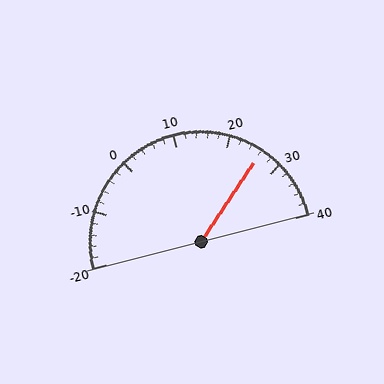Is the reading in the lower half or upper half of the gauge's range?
The reading is in the upper half of the range (-20 to 40).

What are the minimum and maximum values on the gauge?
The gauge ranges from -20 to 40.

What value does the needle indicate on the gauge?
The needle indicates approximately 26.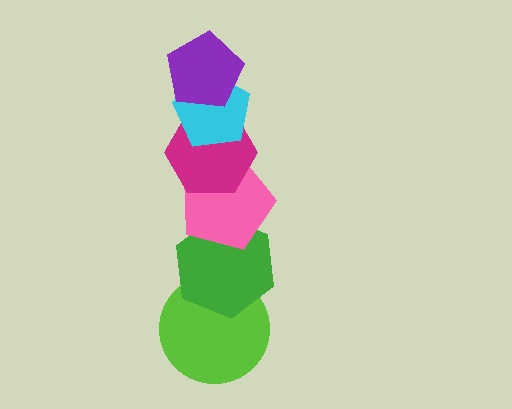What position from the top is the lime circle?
The lime circle is 6th from the top.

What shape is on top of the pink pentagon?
The magenta hexagon is on top of the pink pentagon.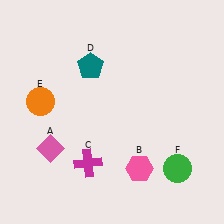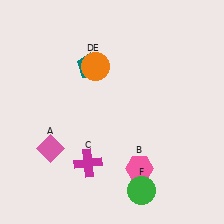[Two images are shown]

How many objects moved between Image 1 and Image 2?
2 objects moved between the two images.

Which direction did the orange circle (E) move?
The orange circle (E) moved right.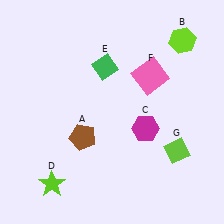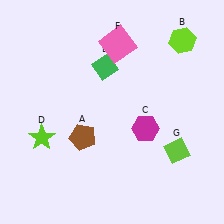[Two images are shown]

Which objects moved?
The objects that moved are: the lime star (D), the pink square (F).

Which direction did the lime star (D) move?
The lime star (D) moved up.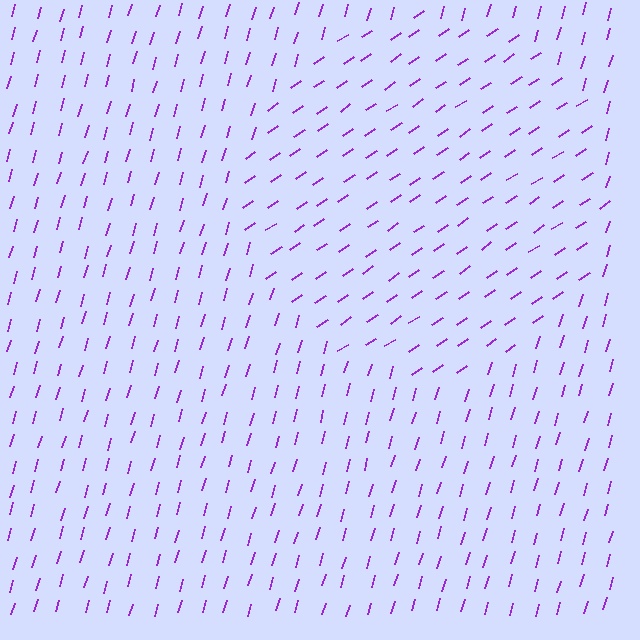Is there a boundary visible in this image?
Yes, there is a texture boundary formed by a change in line orientation.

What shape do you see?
I see a circle.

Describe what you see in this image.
The image is filled with small purple line segments. A circle region in the image has lines oriented differently from the surrounding lines, creating a visible texture boundary.